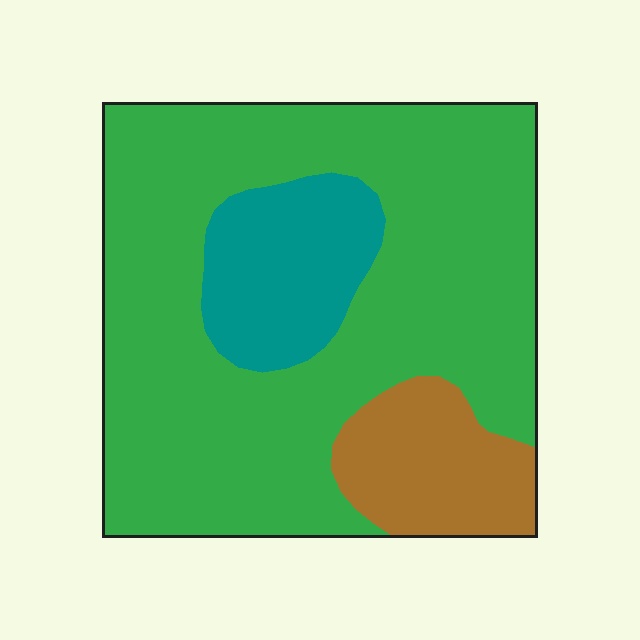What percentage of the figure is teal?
Teal covers 15% of the figure.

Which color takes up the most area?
Green, at roughly 70%.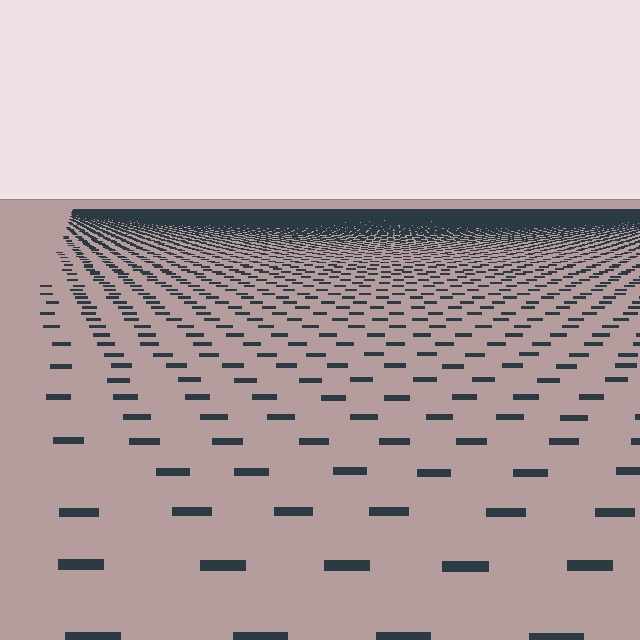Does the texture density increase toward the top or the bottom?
Density increases toward the top.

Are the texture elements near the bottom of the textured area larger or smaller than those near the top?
Larger. Near the bottom, elements are closer to the viewer and appear at a bigger on-screen size.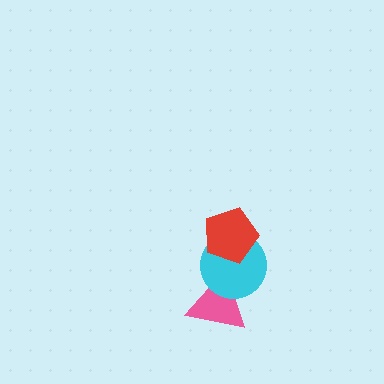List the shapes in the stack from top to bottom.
From top to bottom: the red pentagon, the cyan circle, the pink triangle.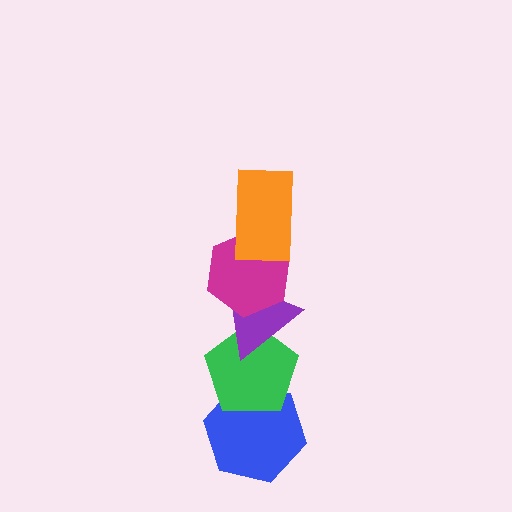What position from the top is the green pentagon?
The green pentagon is 4th from the top.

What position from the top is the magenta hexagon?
The magenta hexagon is 2nd from the top.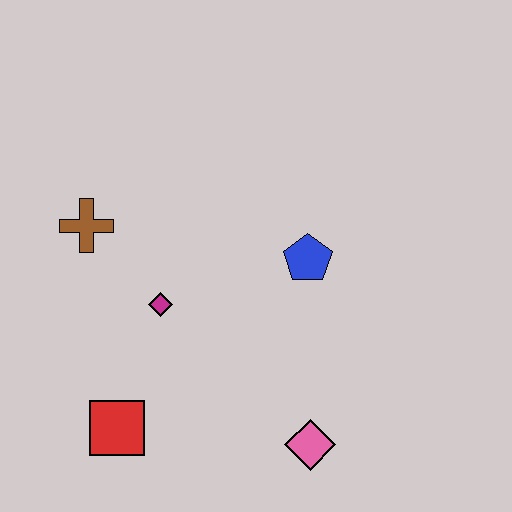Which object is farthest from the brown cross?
The pink diamond is farthest from the brown cross.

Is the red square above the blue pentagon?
No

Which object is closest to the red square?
The magenta diamond is closest to the red square.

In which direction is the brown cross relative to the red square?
The brown cross is above the red square.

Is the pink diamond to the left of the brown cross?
No